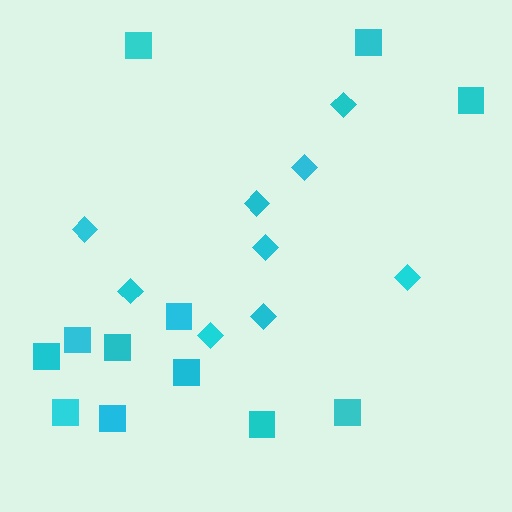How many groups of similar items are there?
There are 2 groups: one group of squares (12) and one group of diamonds (9).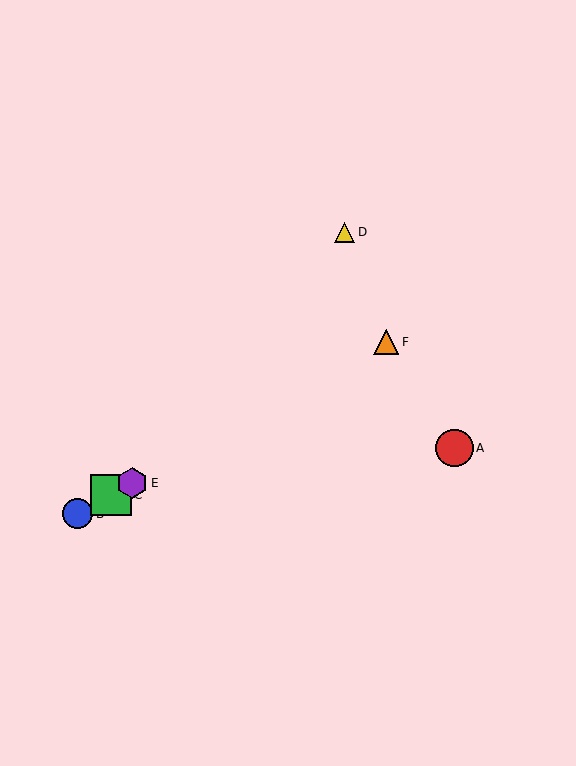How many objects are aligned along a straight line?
4 objects (B, C, E, F) are aligned along a straight line.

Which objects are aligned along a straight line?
Objects B, C, E, F are aligned along a straight line.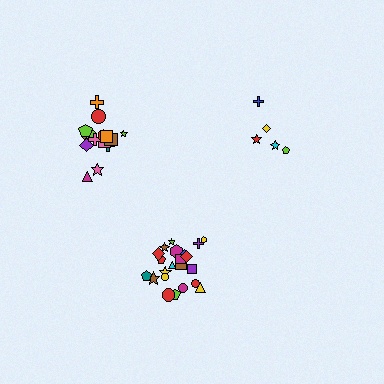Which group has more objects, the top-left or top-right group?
The top-left group.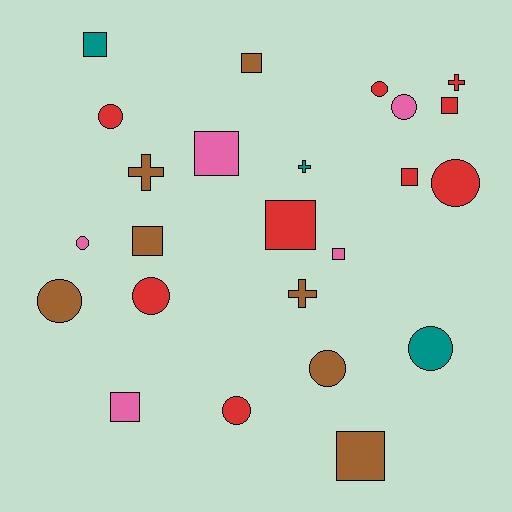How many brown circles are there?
There are 2 brown circles.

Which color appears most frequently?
Red, with 9 objects.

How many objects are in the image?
There are 24 objects.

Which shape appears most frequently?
Square, with 10 objects.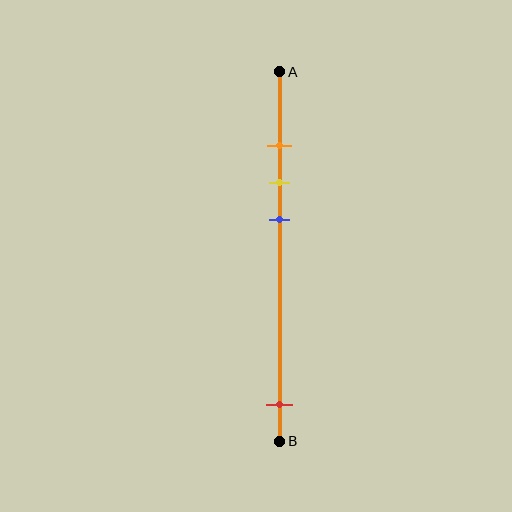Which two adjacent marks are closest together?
The orange and yellow marks are the closest adjacent pair.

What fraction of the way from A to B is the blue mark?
The blue mark is approximately 40% (0.4) of the way from A to B.